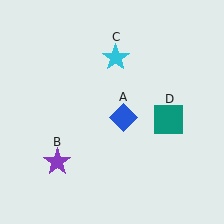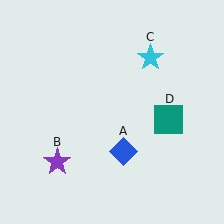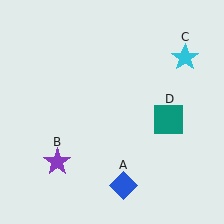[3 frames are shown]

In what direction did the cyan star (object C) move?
The cyan star (object C) moved right.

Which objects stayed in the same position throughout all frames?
Purple star (object B) and teal square (object D) remained stationary.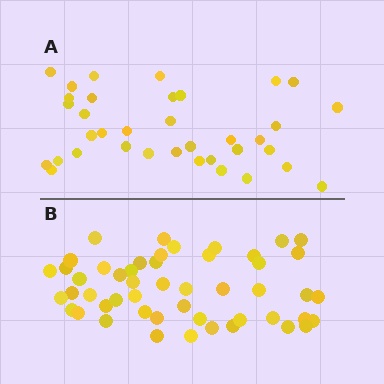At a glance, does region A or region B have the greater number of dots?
Region B (the bottom region) has more dots.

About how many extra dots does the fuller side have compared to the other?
Region B has approximately 15 more dots than region A.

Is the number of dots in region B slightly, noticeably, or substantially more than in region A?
Region B has noticeably more, but not dramatically so. The ratio is roughly 1.4 to 1.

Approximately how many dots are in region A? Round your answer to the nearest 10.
About 40 dots. (The exact count is 36, which rounds to 40.)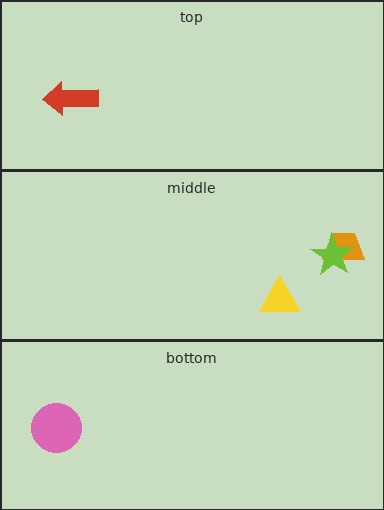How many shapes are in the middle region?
3.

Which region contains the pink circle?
The bottom region.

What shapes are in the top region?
The red arrow.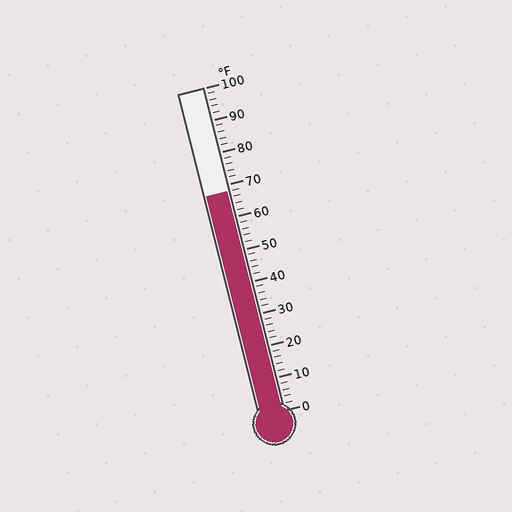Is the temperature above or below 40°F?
The temperature is above 40°F.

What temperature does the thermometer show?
The thermometer shows approximately 68°F.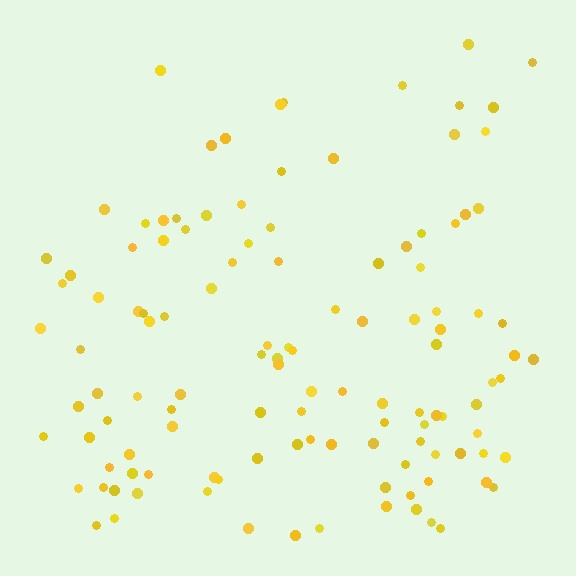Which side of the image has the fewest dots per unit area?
The top.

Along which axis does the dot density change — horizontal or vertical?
Vertical.